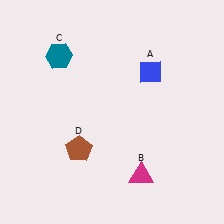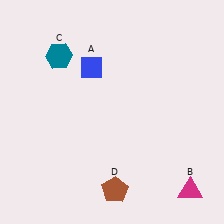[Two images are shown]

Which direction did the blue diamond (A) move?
The blue diamond (A) moved left.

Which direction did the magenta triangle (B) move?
The magenta triangle (B) moved right.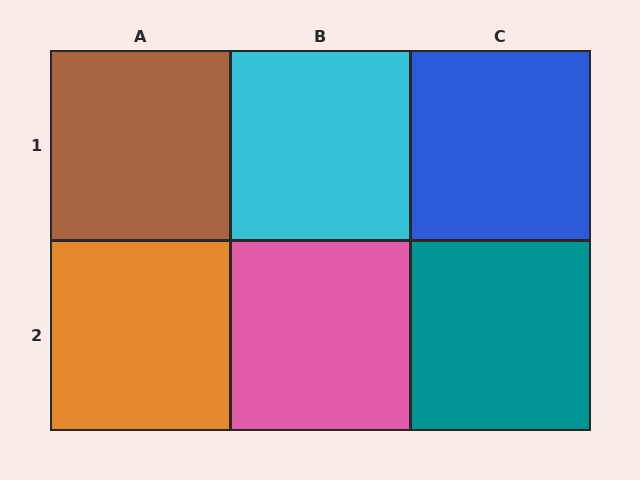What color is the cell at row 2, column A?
Orange.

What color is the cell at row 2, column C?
Teal.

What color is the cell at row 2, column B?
Pink.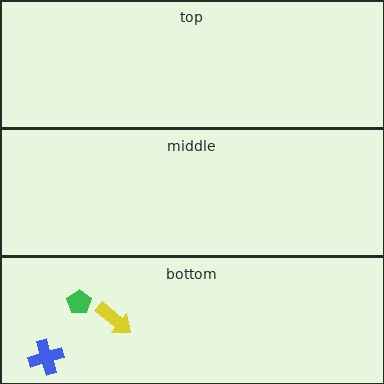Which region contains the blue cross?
The bottom region.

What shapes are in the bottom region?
The green pentagon, the yellow arrow, the blue cross.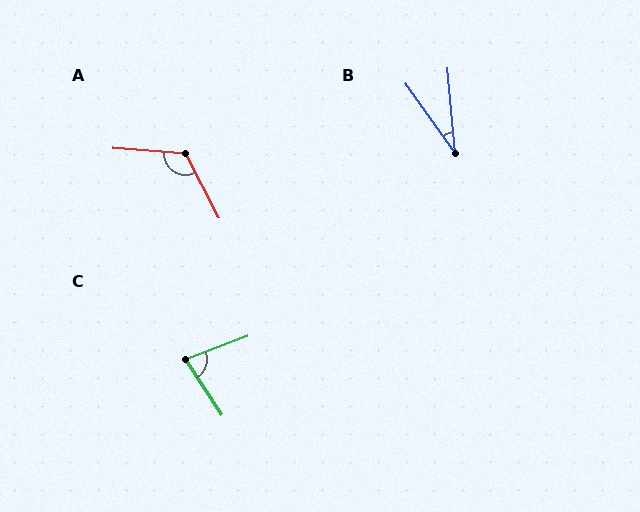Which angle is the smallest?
B, at approximately 30 degrees.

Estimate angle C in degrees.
Approximately 77 degrees.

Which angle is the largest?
A, at approximately 122 degrees.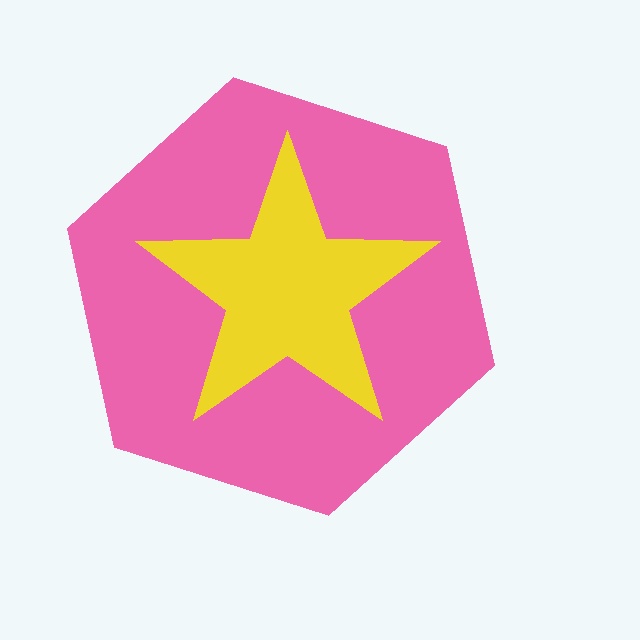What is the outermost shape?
The pink hexagon.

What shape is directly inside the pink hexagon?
The yellow star.